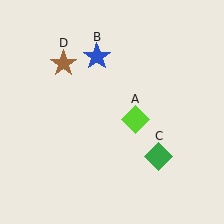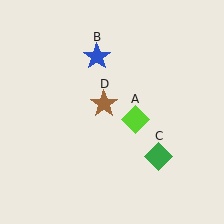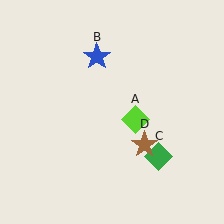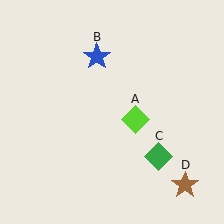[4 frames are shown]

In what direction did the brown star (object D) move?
The brown star (object D) moved down and to the right.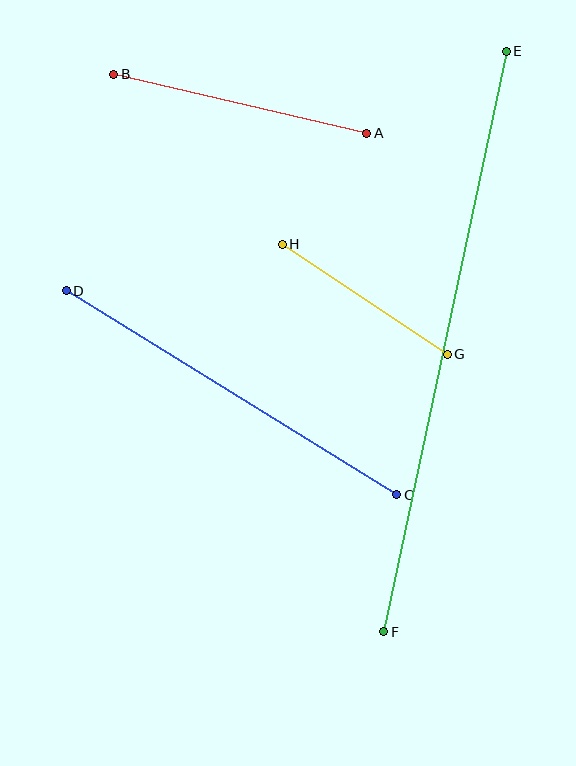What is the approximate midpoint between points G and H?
The midpoint is at approximately (365, 299) pixels.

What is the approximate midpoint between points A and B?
The midpoint is at approximately (240, 104) pixels.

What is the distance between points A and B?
The distance is approximately 260 pixels.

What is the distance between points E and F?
The distance is approximately 593 pixels.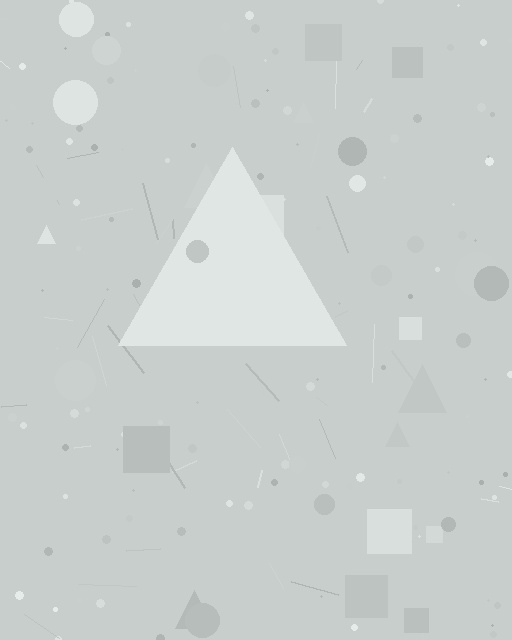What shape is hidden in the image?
A triangle is hidden in the image.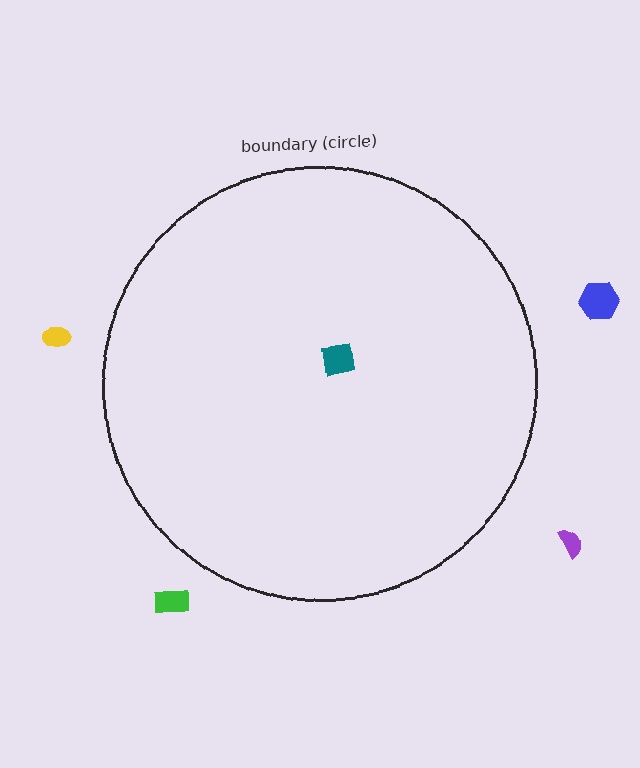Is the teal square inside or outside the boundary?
Inside.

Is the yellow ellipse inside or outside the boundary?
Outside.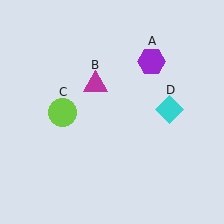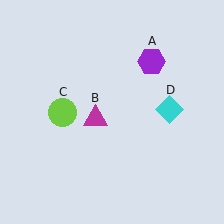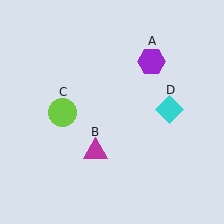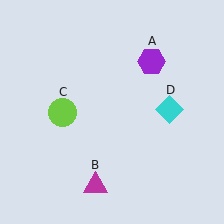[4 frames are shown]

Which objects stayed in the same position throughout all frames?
Purple hexagon (object A) and lime circle (object C) and cyan diamond (object D) remained stationary.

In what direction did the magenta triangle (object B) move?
The magenta triangle (object B) moved down.